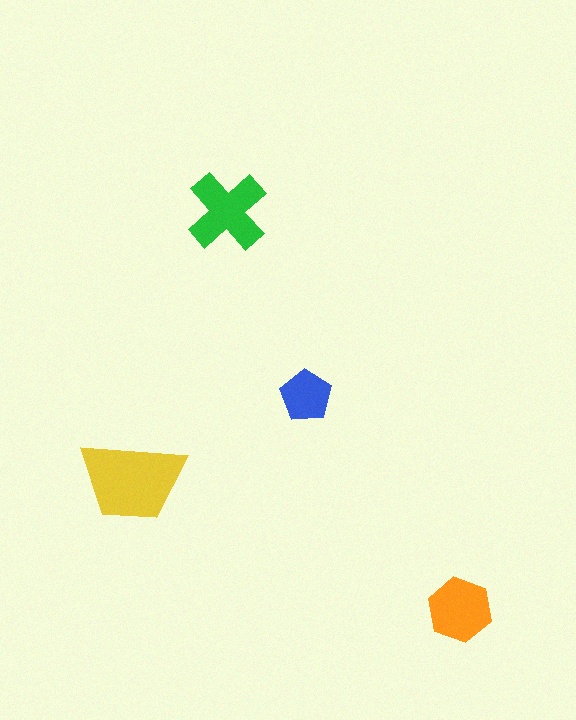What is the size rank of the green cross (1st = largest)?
2nd.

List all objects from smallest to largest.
The blue pentagon, the orange hexagon, the green cross, the yellow trapezoid.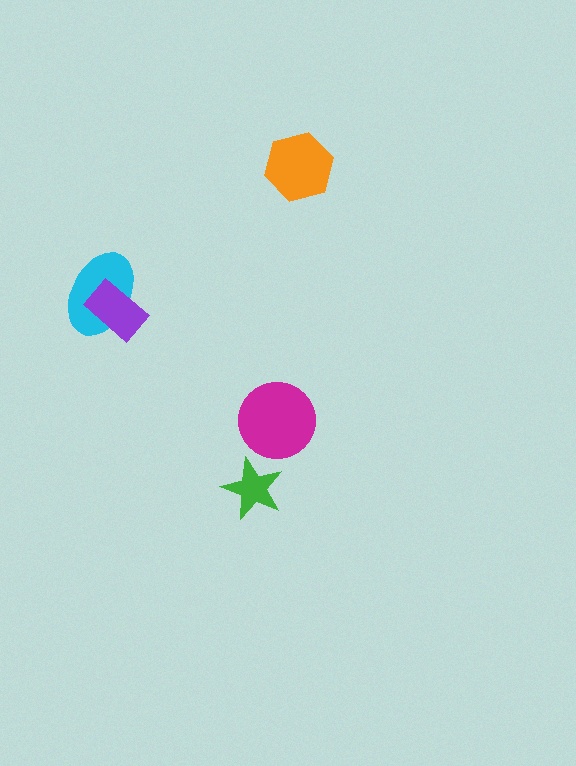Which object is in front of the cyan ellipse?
The purple rectangle is in front of the cyan ellipse.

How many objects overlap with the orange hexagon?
0 objects overlap with the orange hexagon.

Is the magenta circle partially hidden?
No, no other shape covers it.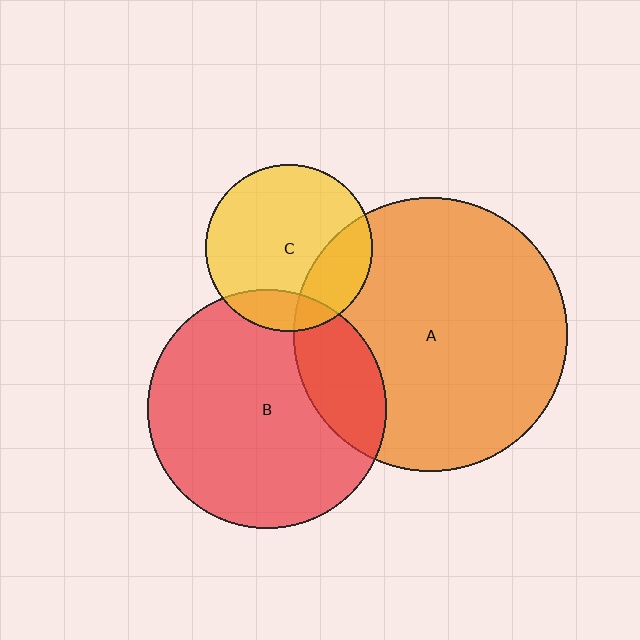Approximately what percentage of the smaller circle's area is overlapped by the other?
Approximately 15%.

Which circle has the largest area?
Circle A (orange).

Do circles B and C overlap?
Yes.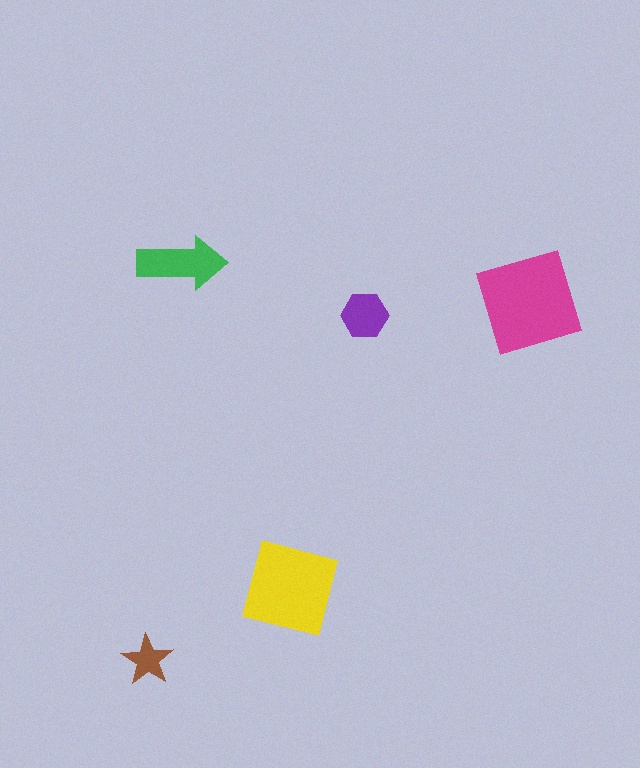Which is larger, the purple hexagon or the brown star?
The purple hexagon.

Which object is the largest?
The magenta square.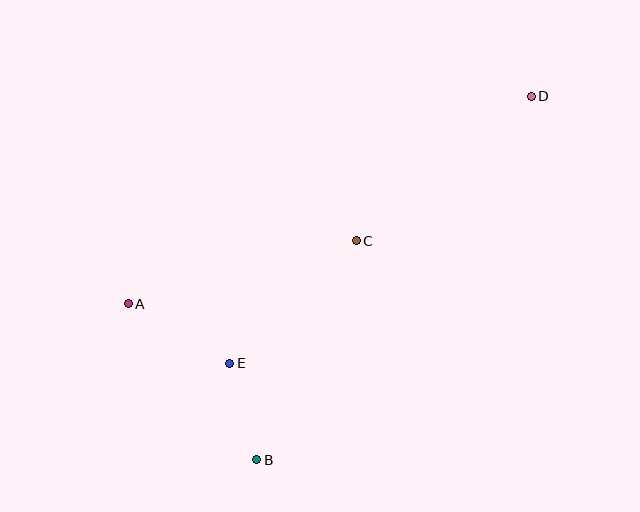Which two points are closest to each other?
Points B and E are closest to each other.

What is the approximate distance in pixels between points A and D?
The distance between A and D is approximately 453 pixels.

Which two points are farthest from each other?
Points B and D are farthest from each other.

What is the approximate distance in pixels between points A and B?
The distance between A and B is approximately 202 pixels.